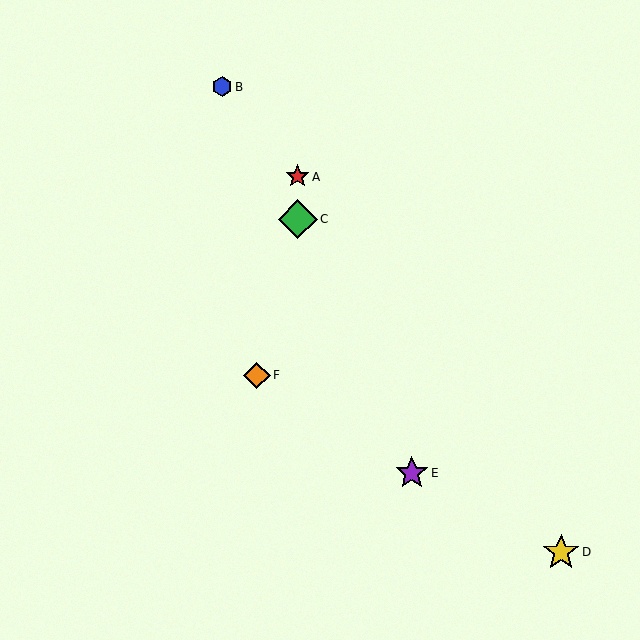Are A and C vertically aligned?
Yes, both are at x≈298.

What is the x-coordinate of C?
Object C is at x≈298.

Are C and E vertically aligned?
No, C is at x≈298 and E is at x≈412.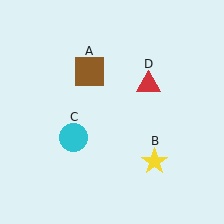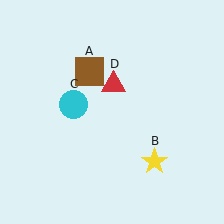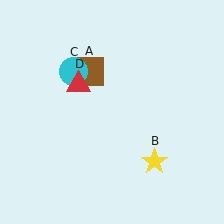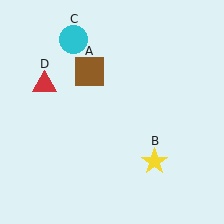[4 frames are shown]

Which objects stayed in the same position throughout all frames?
Brown square (object A) and yellow star (object B) remained stationary.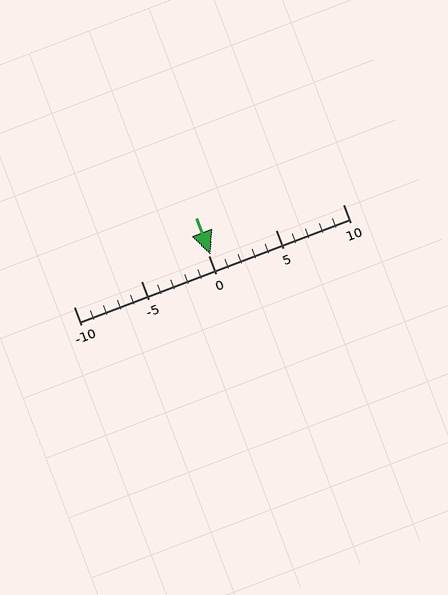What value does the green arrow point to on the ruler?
The green arrow points to approximately 0.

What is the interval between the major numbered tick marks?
The major tick marks are spaced 5 units apart.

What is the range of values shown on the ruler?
The ruler shows values from -10 to 10.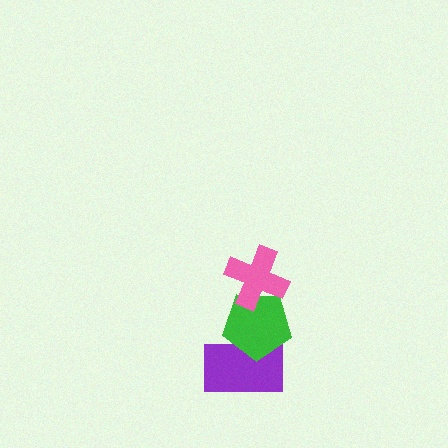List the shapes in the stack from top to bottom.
From top to bottom: the pink cross, the green pentagon, the purple rectangle.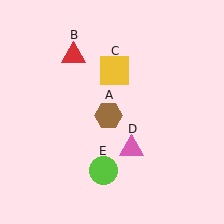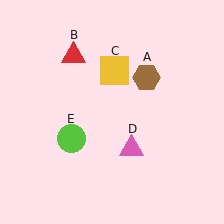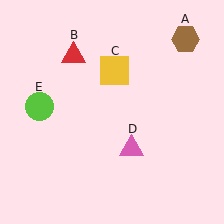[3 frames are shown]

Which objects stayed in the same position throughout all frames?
Red triangle (object B) and yellow square (object C) and pink triangle (object D) remained stationary.